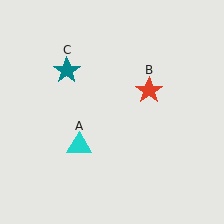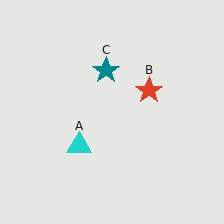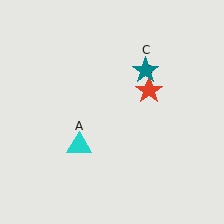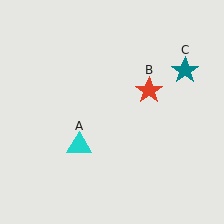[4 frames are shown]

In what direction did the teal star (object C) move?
The teal star (object C) moved right.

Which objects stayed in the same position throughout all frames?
Cyan triangle (object A) and red star (object B) remained stationary.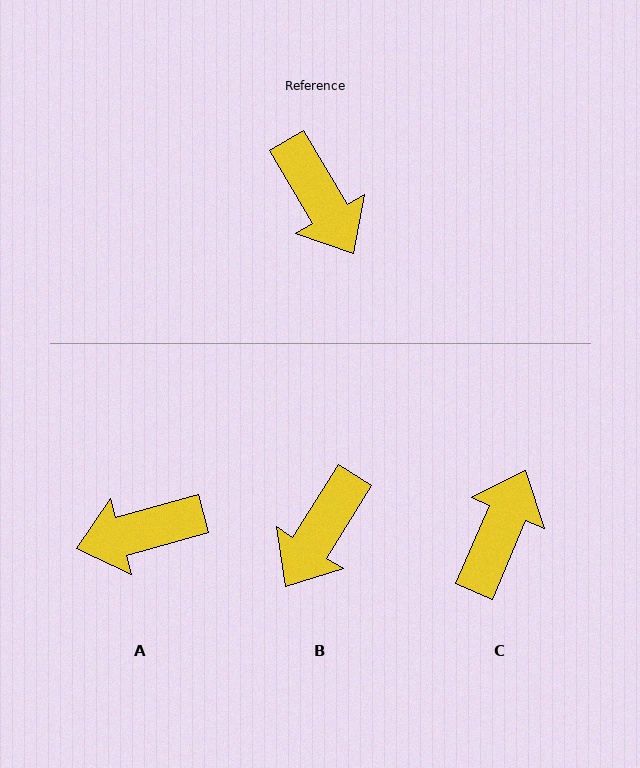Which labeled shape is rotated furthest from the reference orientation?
C, about 126 degrees away.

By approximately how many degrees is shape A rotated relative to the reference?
Approximately 105 degrees clockwise.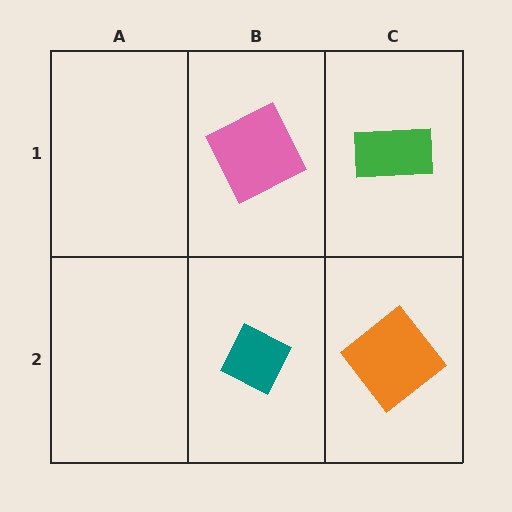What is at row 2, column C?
An orange diamond.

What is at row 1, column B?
A pink square.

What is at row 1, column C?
A green rectangle.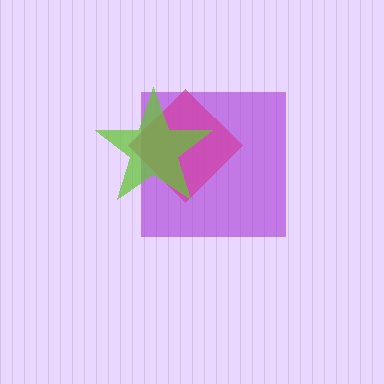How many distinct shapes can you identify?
There are 3 distinct shapes: a purple square, a magenta diamond, a lime star.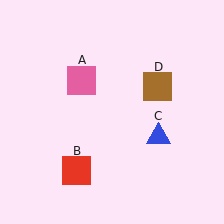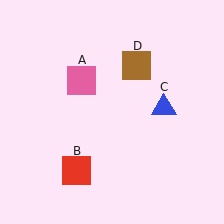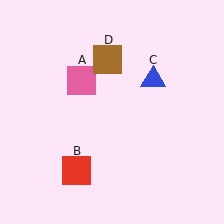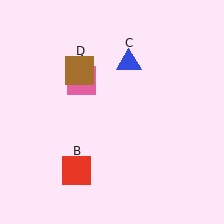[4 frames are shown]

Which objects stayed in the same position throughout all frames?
Pink square (object A) and red square (object B) remained stationary.